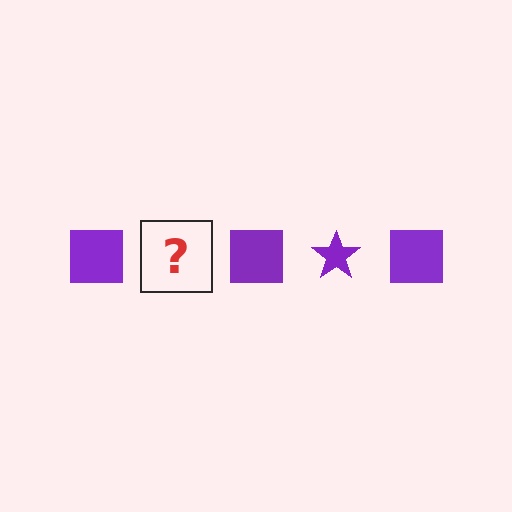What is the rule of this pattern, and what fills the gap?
The rule is that the pattern cycles through square, star shapes in purple. The gap should be filled with a purple star.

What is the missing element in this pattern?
The missing element is a purple star.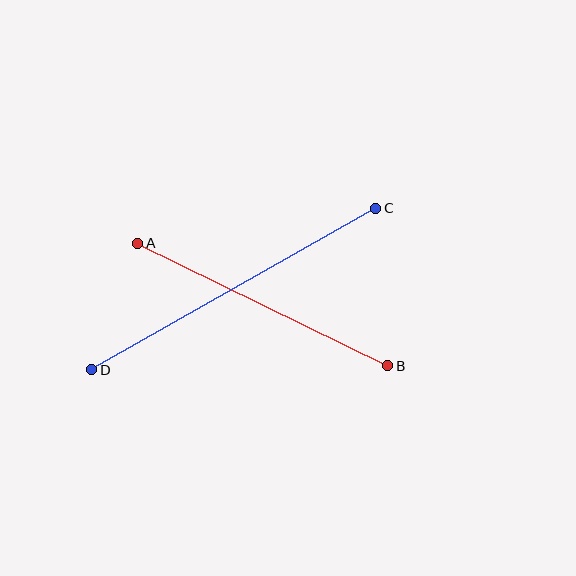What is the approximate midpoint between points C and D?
The midpoint is at approximately (234, 289) pixels.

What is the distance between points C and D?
The distance is approximately 326 pixels.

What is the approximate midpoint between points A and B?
The midpoint is at approximately (263, 305) pixels.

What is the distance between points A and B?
The distance is approximately 278 pixels.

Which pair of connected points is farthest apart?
Points C and D are farthest apart.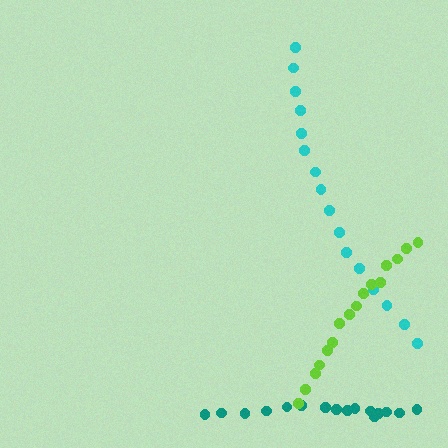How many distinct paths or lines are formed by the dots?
There are 3 distinct paths.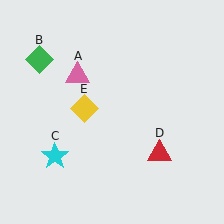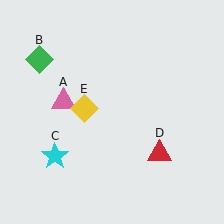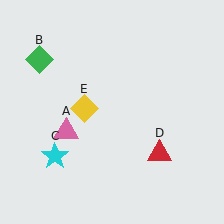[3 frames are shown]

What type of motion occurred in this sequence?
The pink triangle (object A) rotated counterclockwise around the center of the scene.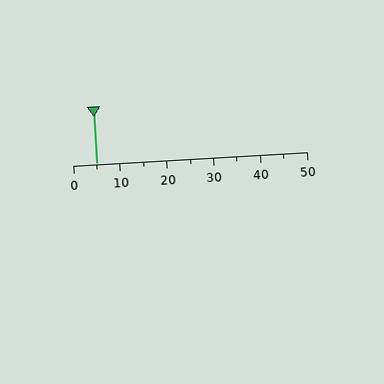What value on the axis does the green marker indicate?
The marker indicates approximately 5.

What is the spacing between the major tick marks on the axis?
The major ticks are spaced 10 apart.